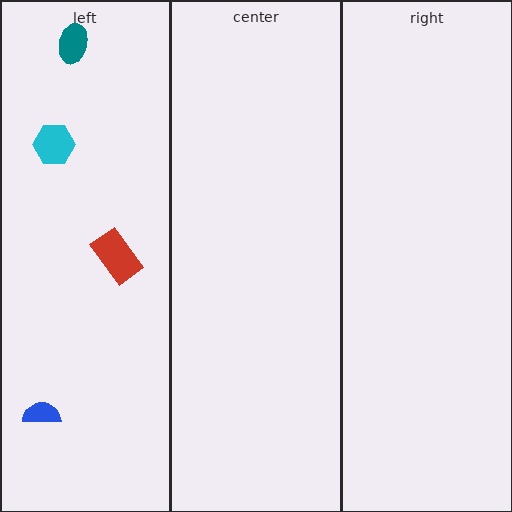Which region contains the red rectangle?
The left region.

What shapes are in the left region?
The blue semicircle, the red rectangle, the cyan hexagon, the teal ellipse.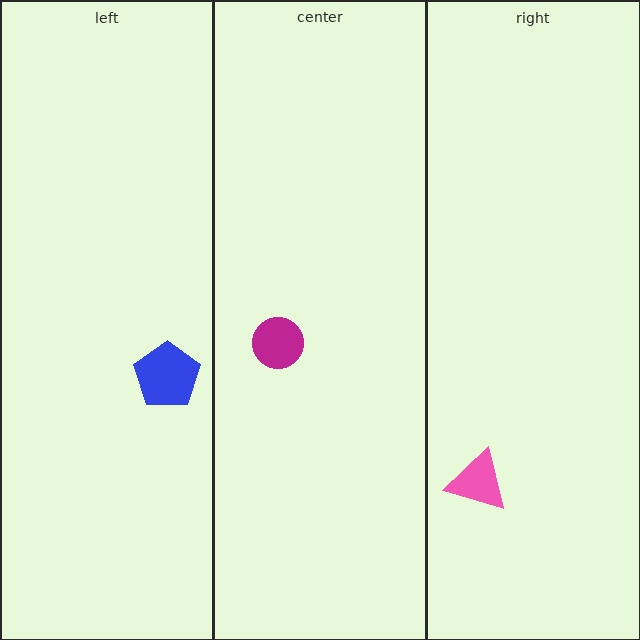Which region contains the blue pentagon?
The left region.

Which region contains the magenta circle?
The center region.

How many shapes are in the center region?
1.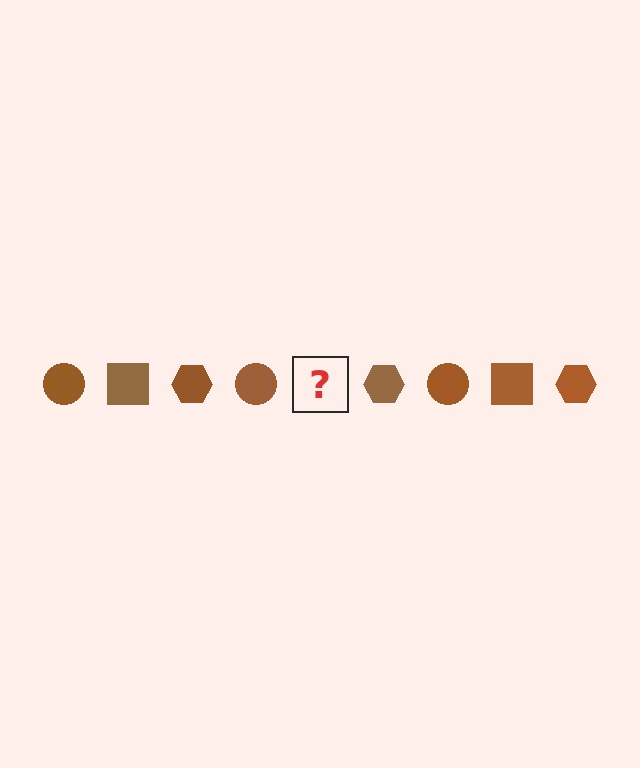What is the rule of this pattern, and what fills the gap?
The rule is that the pattern cycles through circle, square, hexagon shapes in brown. The gap should be filled with a brown square.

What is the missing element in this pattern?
The missing element is a brown square.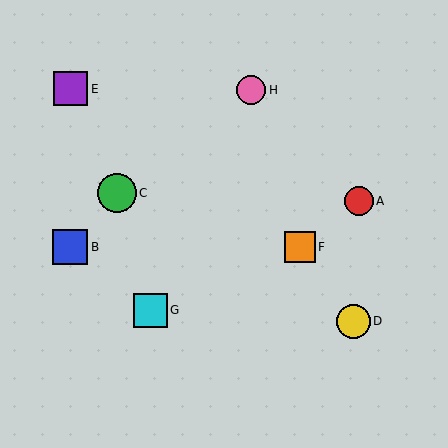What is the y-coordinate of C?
Object C is at y≈193.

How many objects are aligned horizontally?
2 objects (B, F) are aligned horizontally.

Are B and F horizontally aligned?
Yes, both are at y≈247.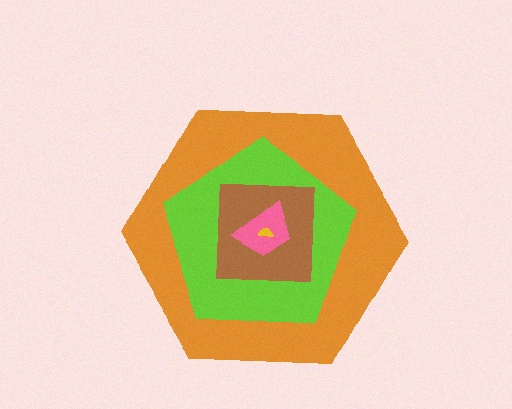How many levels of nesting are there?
5.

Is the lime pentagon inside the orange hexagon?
Yes.